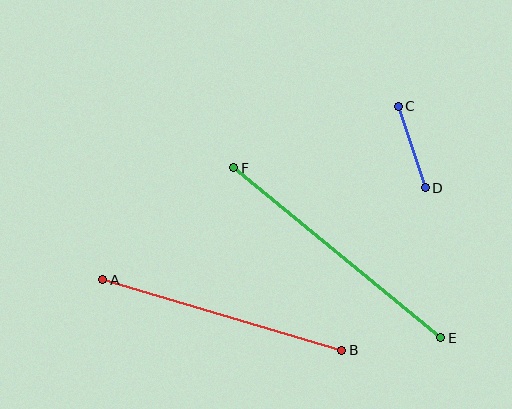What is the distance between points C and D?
The distance is approximately 86 pixels.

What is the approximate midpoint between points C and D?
The midpoint is at approximately (412, 147) pixels.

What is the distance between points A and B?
The distance is approximately 249 pixels.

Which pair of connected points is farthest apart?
Points E and F are farthest apart.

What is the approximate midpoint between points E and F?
The midpoint is at approximately (337, 253) pixels.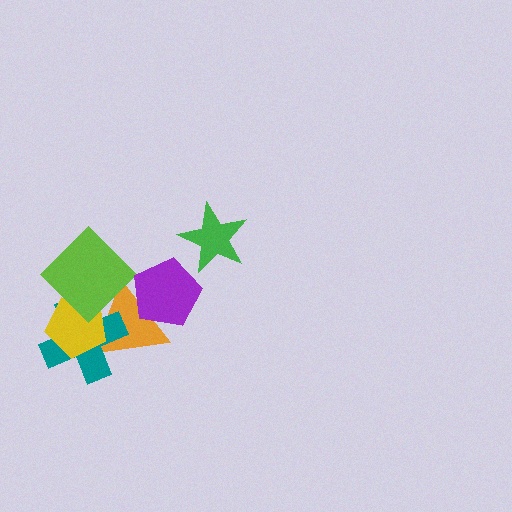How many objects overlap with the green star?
0 objects overlap with the green star.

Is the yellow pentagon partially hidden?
Yes, it is partially covered by another shape.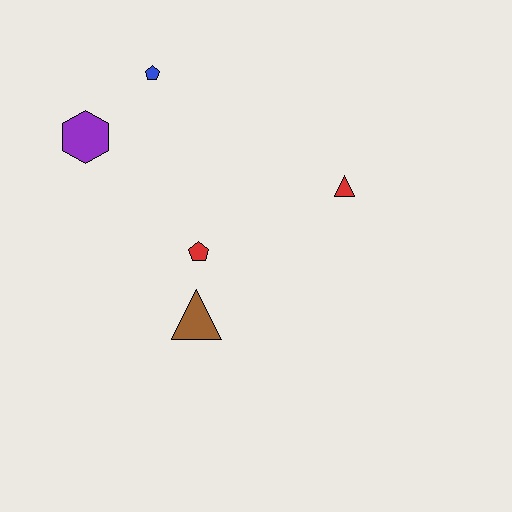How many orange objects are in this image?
There are no orange objects.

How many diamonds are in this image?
There are no diamonds.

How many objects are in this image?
There are 5 objects.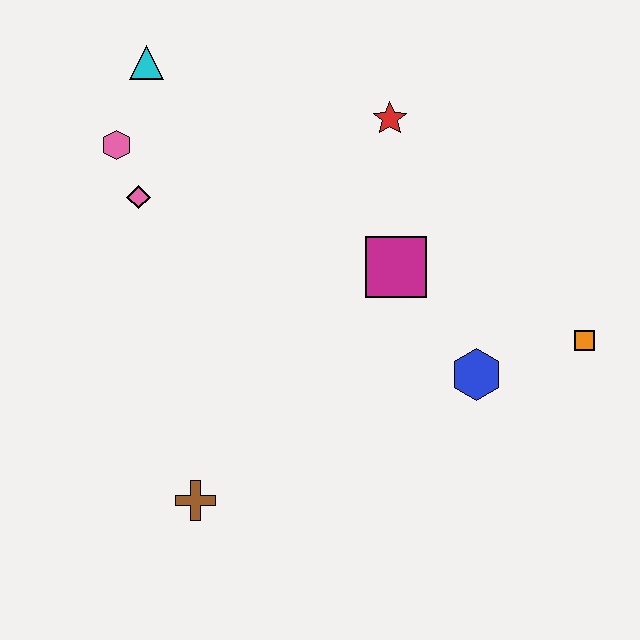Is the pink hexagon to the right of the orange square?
No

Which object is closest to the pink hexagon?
The pink diamond is closest to the pink hexagon.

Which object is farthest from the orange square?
The cyan triangle is farthest from the orange square.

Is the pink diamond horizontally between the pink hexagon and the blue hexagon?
Yes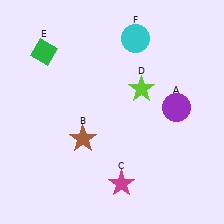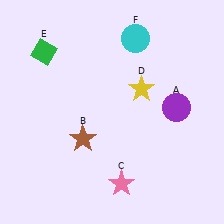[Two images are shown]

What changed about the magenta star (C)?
In Image 1, C is magenta. In Image 2, it changed to pink.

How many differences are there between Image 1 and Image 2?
There are 2 differences between the two images.